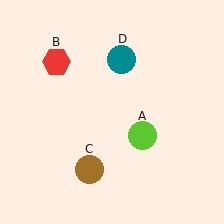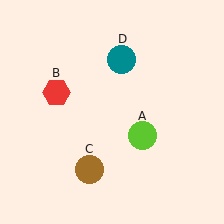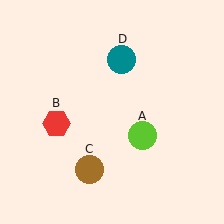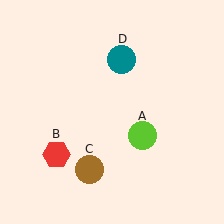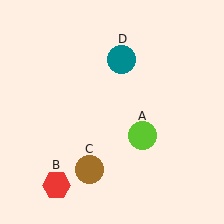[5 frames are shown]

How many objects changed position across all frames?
1 object changed position: red hexagon (object B).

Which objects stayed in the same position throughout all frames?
Lime circle (object A) and brown circle (object C) and teal circle (object D) remained stationary.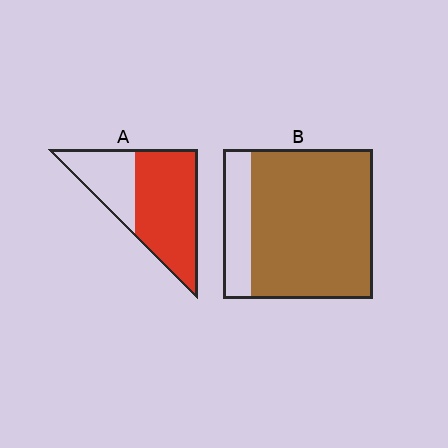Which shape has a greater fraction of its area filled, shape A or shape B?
Shape B.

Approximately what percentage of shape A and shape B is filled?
A is approximately 65% and B is approximately 80%.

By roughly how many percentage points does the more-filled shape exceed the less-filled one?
By roughly 15 percentage points (B over A).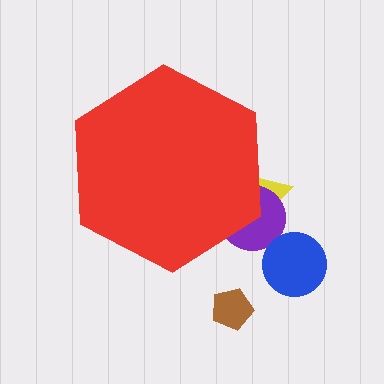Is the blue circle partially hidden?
No, the blue circle is fully visible.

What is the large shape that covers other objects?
A red hexagon.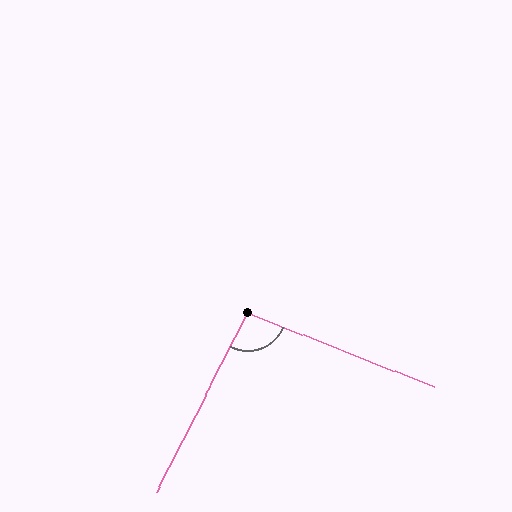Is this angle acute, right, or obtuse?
It is obtuse.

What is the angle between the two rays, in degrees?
Approximately 96 degrees.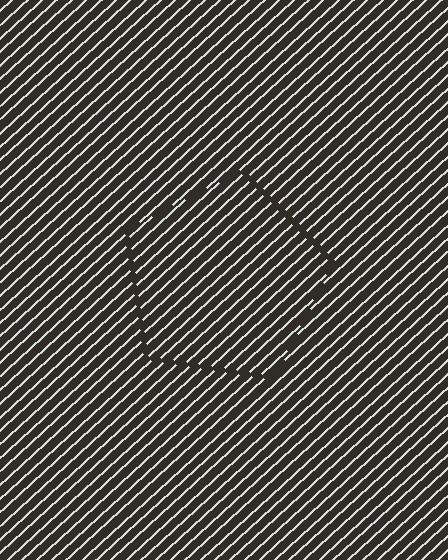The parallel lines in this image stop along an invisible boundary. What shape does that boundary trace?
An illusory pentagon. The interior of the shape contains the same grating, shifted by half a period — the contour is defined by the phase discontinuity where line-ends from the inner and outer gratings abut.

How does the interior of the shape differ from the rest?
The interior of the shape contains the same grating, shifted by half a period — the contour is defined by the phase discontinuity where line-ends from the inner and outer gratings abut.